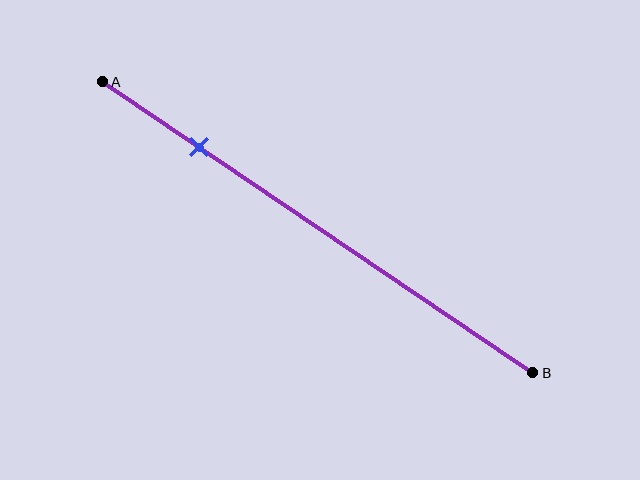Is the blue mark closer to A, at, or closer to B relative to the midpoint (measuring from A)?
The blue mark is closer to point A than the midpoint of segment AB.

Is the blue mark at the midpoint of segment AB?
No, the mark is at about 20% from A, not at the 50% midpoint.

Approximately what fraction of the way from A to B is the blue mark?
The blue mark is approximately 20% of the way from A to B.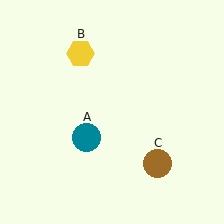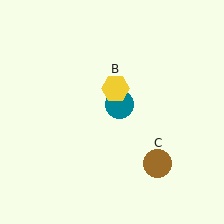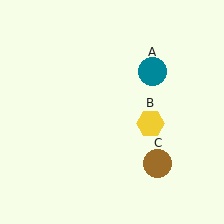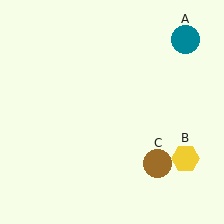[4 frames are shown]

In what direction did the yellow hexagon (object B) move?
The yellow hexagon (object B) moved down and to the right.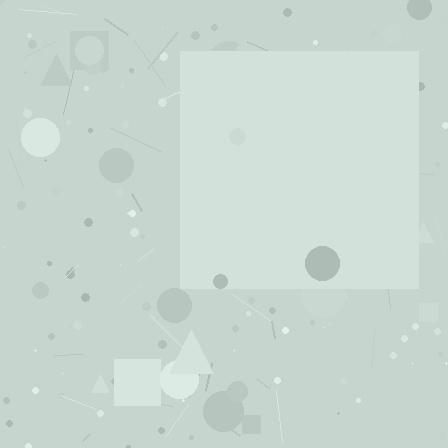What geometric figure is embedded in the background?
A square is embedded in the background.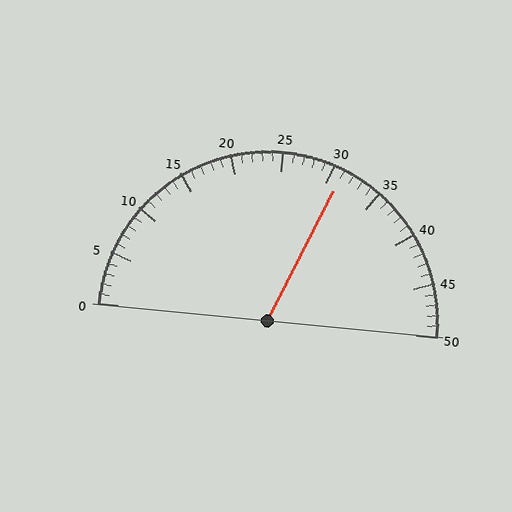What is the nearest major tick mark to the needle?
The nearest major tick mark is 30.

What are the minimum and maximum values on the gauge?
The gauge ranges from 0 to 50.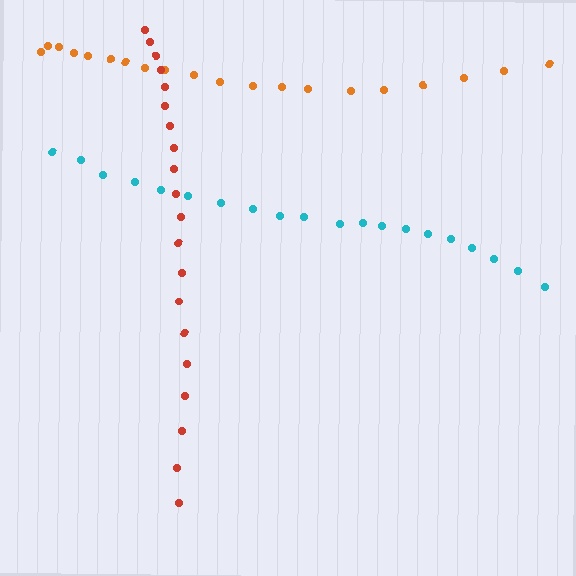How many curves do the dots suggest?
There are 3 distinct paths.